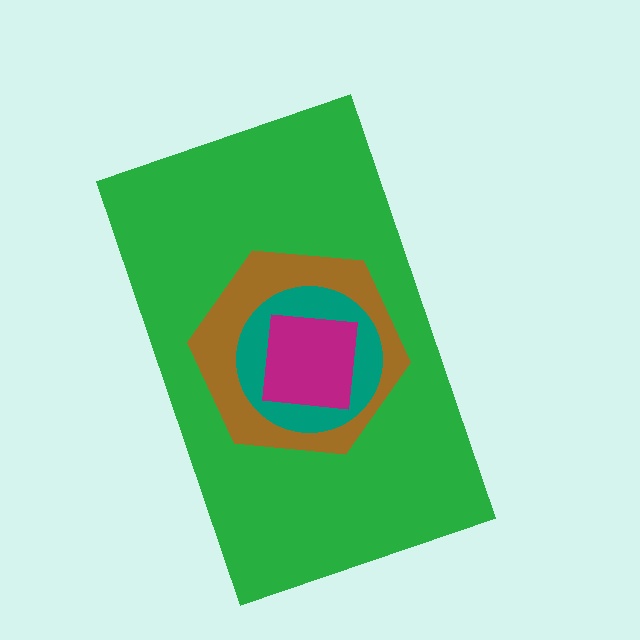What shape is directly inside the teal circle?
The magenta square.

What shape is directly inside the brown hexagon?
The teal circle.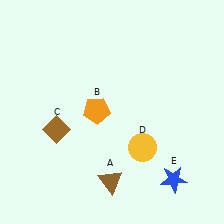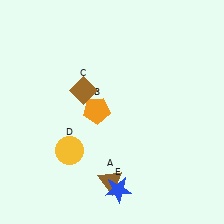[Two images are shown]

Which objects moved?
The objects that moved are: the brown diamond (C), the yellow circle (D), the blue star (E).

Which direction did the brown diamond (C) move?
The brown diamond (C) moved up.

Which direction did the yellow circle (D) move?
The yellow circle (D) moved left.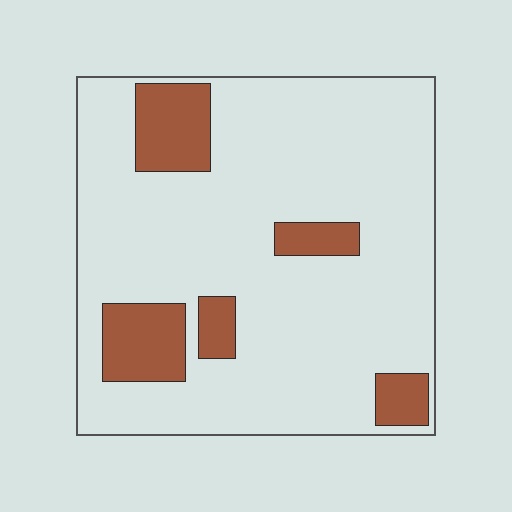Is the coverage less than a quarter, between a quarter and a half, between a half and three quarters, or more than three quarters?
Less than a quarter.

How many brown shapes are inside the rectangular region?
5.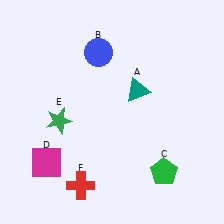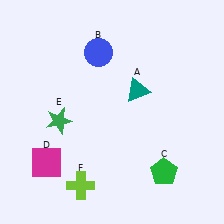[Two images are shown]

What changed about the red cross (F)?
In Image 1, F is red. In Image 2, it changed to lime.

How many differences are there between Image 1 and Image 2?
There is 1 difference between the two images.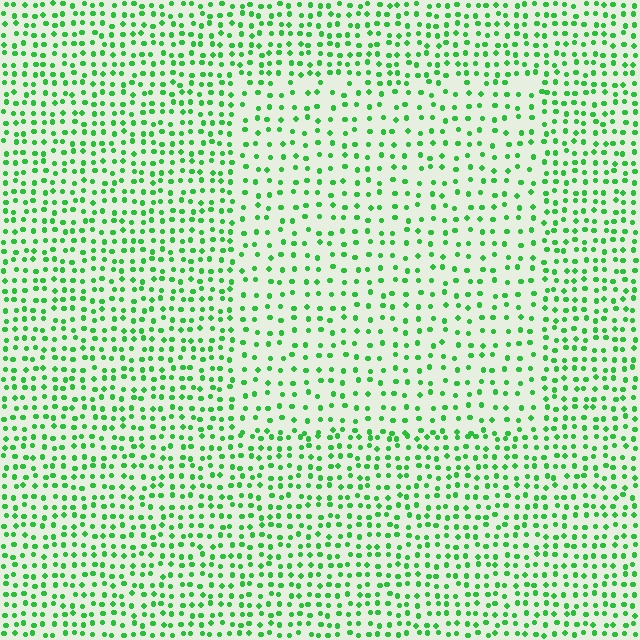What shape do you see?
I see a rectangle.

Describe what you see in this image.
The image contains small green elements arranged at two different densities. A rectangle-shaped region is visible where the elements are less densely packed than the surrounding area.